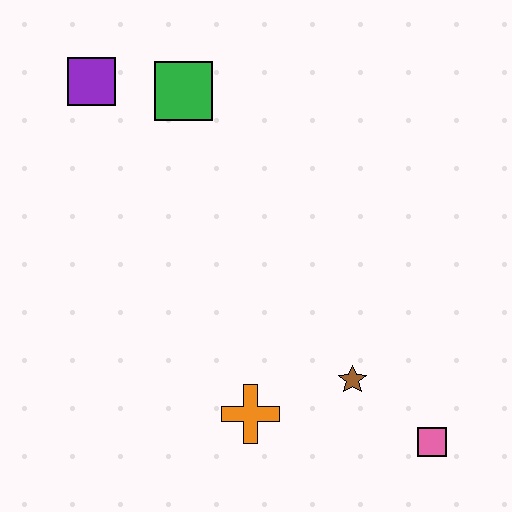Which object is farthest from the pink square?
The purple square is farthest from the pink square.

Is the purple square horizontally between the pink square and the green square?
No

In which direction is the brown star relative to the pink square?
The brown star is to the left of the pink square.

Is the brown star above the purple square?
No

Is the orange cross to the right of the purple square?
Yes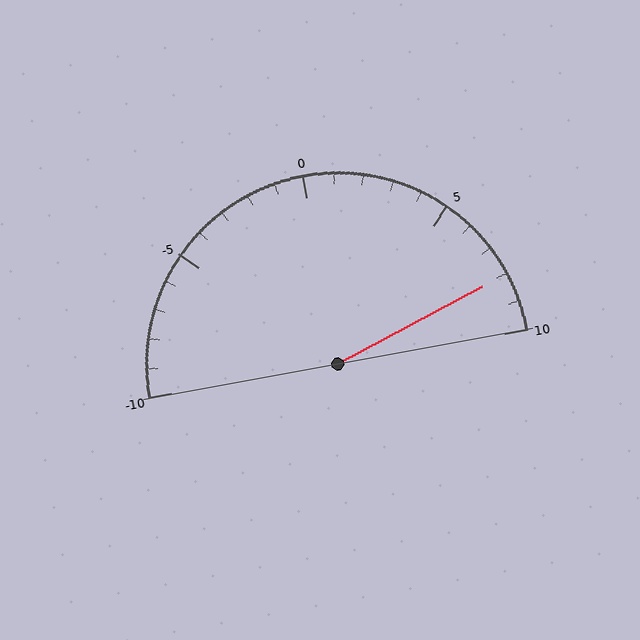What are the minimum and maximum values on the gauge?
The gauge ranges from -10 to 10.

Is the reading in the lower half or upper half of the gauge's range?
The reading is in the upper half of the range (-10 to 10).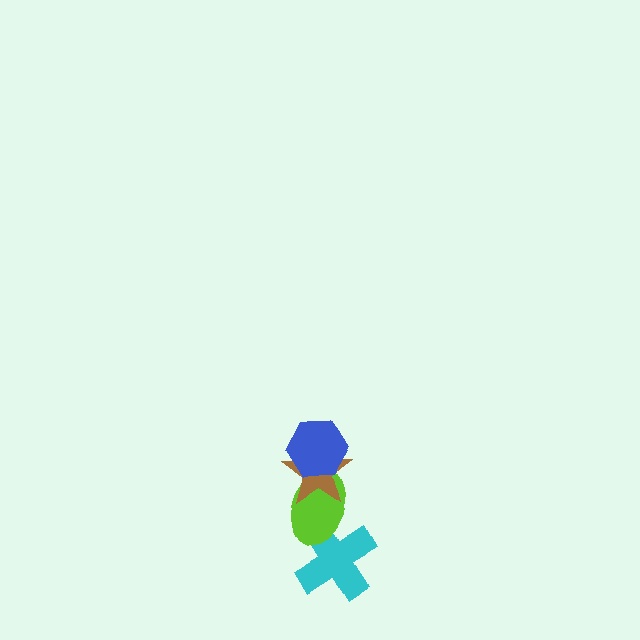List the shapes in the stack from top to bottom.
From top to bottom: the blue hexagon, the brown star, the lime ellipse, the cyan cross.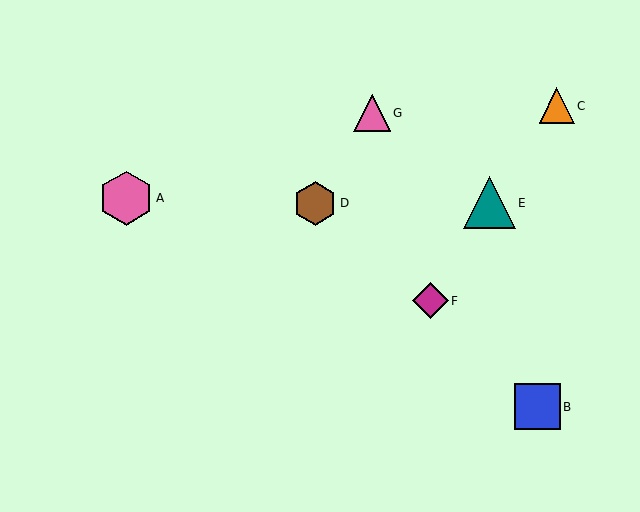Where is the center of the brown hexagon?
The center of the brown hexagon is at (315, 203).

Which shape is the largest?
The pink hexagon (labeled A) is the largest.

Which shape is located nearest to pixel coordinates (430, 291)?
The magenta diamond (labeled F) at (431, 301) is nearest to that location.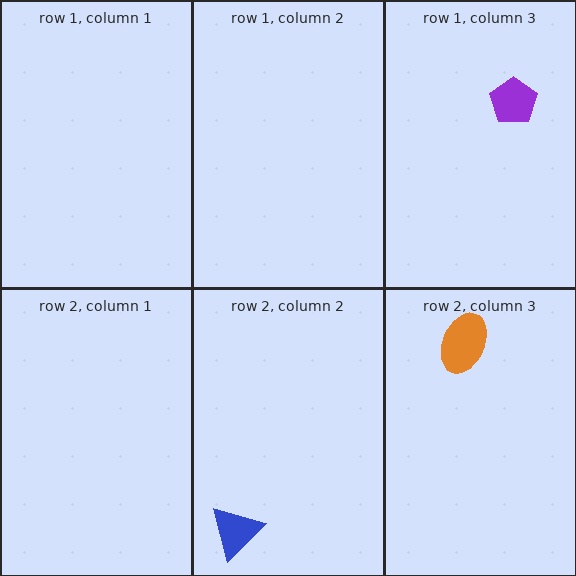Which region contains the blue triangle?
The row 2, column 2 region.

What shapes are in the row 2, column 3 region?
The orange ellipse.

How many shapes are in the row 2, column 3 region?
1.